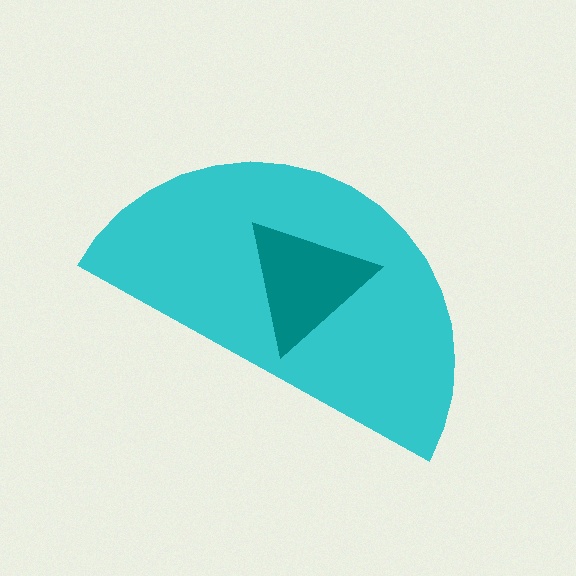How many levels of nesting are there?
2.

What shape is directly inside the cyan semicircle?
The teal triangle.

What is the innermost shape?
The teal triangle.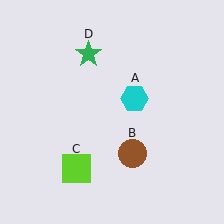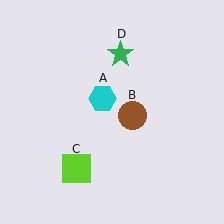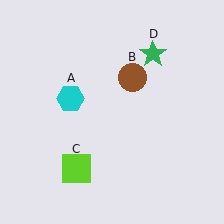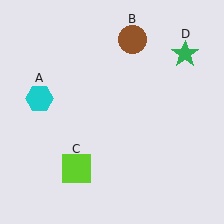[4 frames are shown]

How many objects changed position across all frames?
3 objects changed position: cyan hexagon (object A), brown circle (object B), green star (object D).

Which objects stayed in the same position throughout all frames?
Lime square (object C) remained stationary.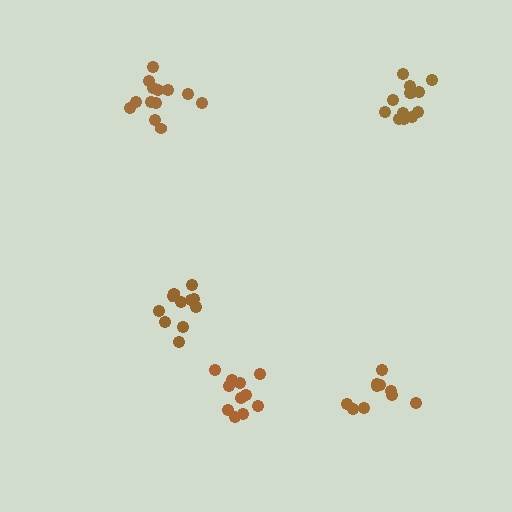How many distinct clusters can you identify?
There are 5 distinct clusters.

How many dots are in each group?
Group 1: 13 dots, Group 2: 11 dots, Group 3: 11 dots, Group 4: 10 dots, Group 5: 13 dots (58 total).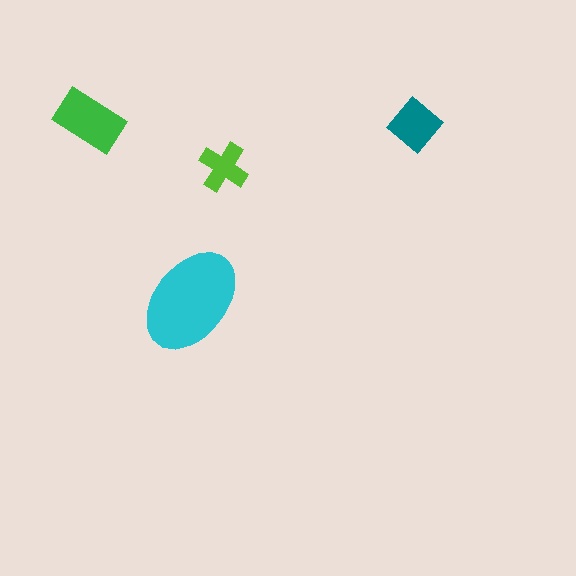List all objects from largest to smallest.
The cyan ellipse, the green rectangle, the teal diamond, the lime cross.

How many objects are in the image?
There are 4 objects in the image.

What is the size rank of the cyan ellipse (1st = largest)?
1st.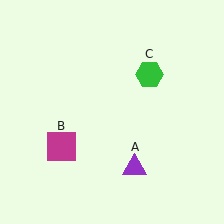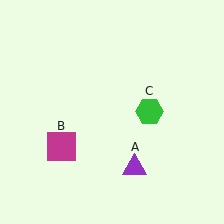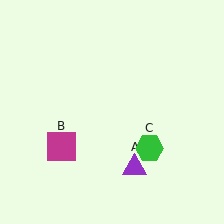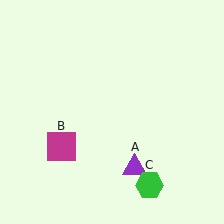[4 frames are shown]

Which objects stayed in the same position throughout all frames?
Purple triangle (object A) and magenta square (object B) remained stationary.